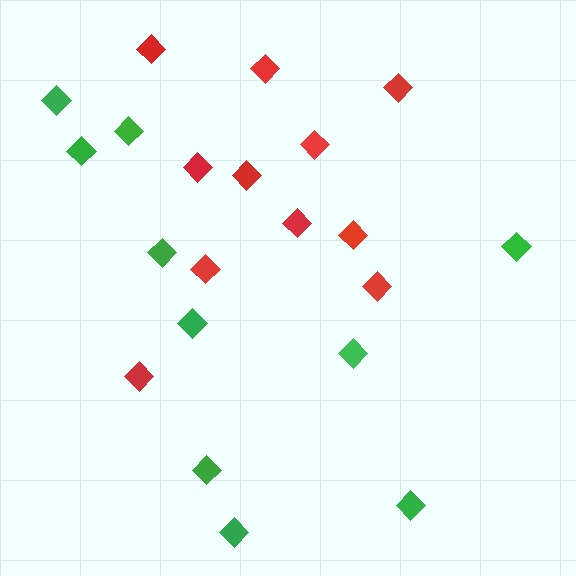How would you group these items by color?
There are 2 groups: one group of red diamonds (11) and one group of green diamonds (10).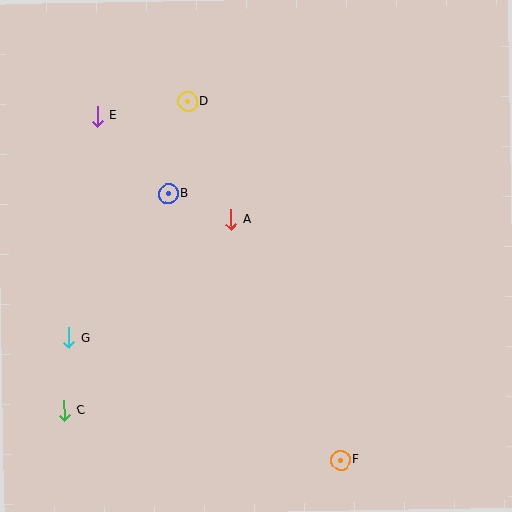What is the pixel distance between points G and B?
The distance between G and B is 175 pixels.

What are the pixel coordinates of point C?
Point C is at (64, 411).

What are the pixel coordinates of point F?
Point F is at (341, 460).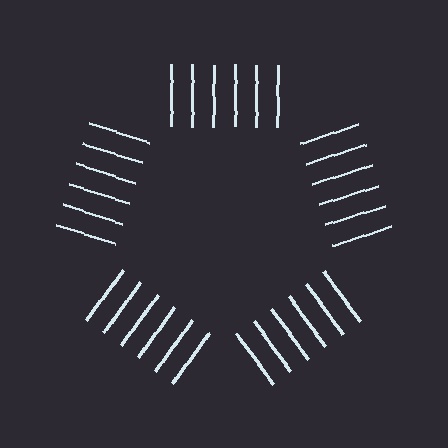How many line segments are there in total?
30 — 6 along each of the 5 edges.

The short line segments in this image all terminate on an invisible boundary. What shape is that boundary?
An illusory pentagon — the line segments terminate on its edges but no continuous stroke is drawn.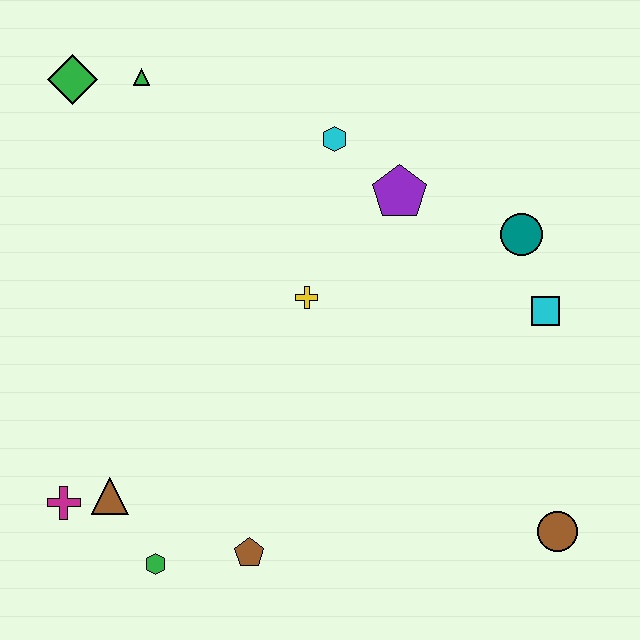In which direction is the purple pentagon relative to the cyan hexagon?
The purple pentagon is to the right of the cyan hexagon.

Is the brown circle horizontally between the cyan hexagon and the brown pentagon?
No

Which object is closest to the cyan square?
The teal circle is closest to the cyan square.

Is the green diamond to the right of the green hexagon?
No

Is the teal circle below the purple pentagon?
Yes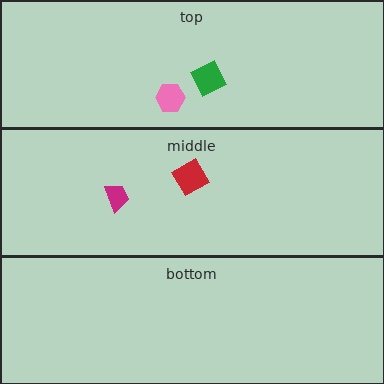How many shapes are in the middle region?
2.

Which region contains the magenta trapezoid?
The middle region.